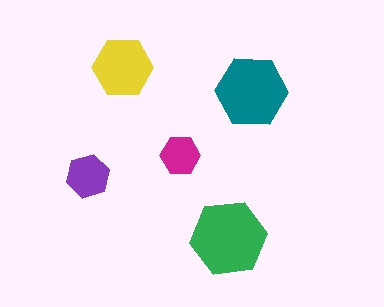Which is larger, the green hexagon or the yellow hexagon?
The green one.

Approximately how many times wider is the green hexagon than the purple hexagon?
About 1.5 times wider.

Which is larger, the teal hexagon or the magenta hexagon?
The teal one.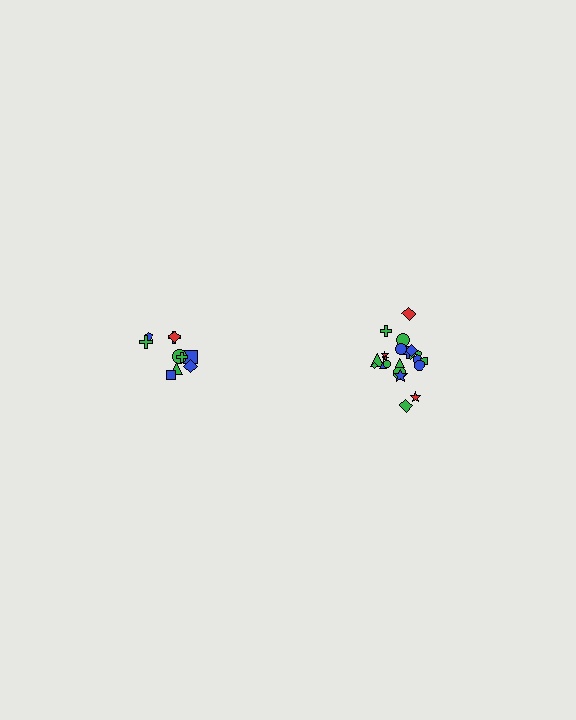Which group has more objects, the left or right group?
The right group.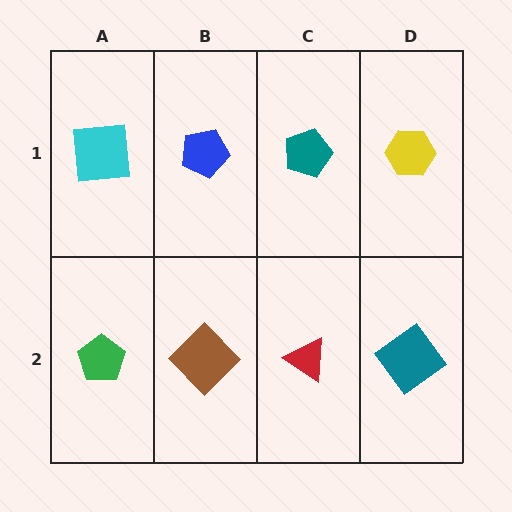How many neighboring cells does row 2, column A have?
2.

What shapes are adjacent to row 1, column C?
A red triangle (row 2, column C), a blue pentagon (row 1, column B), a yellow hexagon (row 1, column D).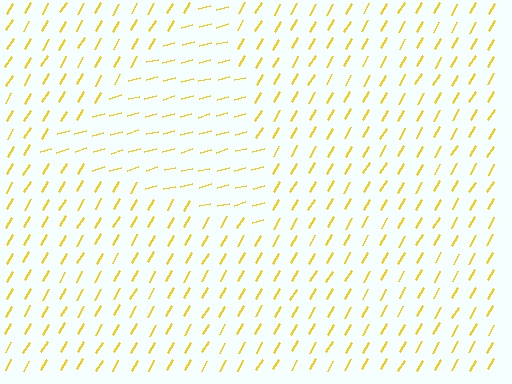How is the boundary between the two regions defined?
The boundary is defined purely by a change in line orientation (approximately 45 degrees difference). All lines are the same color and thickness.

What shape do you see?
I see a triangle.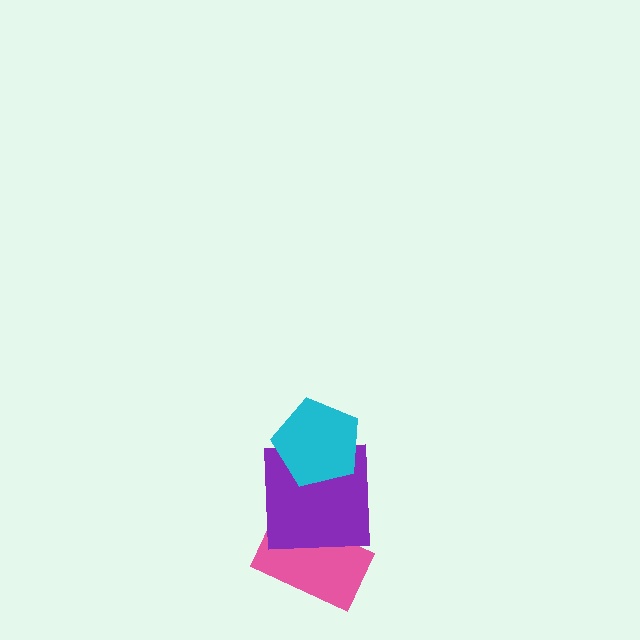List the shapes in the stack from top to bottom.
From top to bottom: the cyan pentagon, the purple square, the pink rectangle.